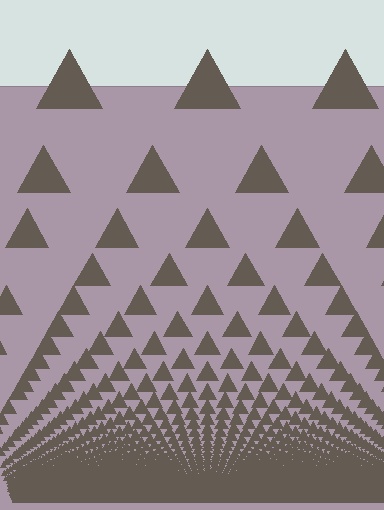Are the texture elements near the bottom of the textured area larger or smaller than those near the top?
Smaller. The gradient is inverted — elements near the bottom are smaller and denser.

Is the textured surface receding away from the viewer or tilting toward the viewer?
The surface appears to tilt toward the viewer. Texture elements get larger and sparser toward the top.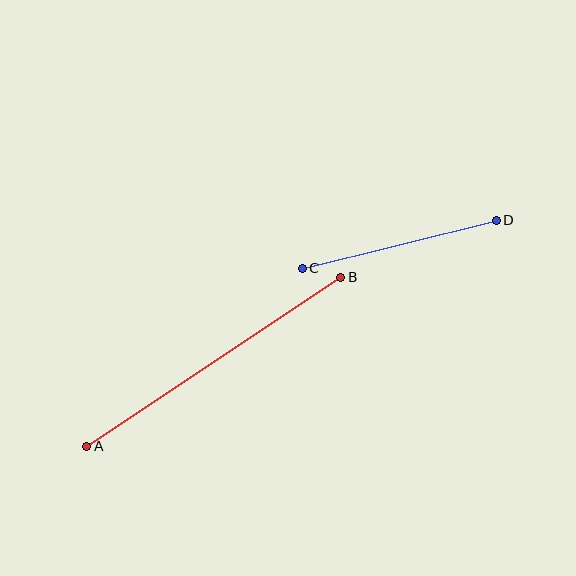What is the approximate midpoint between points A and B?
The midpoint is at approximately (214, 362) pixels.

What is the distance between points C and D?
The distance is approximately 200 pixels.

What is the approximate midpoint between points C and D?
The midpoint is at approximately (399, 244) pixels.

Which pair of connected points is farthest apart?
Points A and B are farthest apart.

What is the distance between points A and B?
The distance is approximately 305 pixels.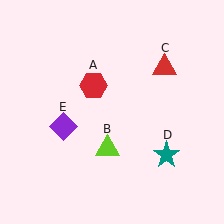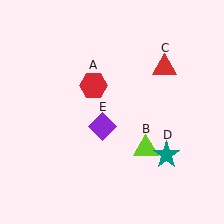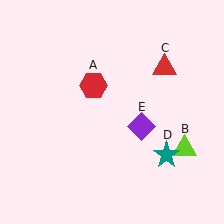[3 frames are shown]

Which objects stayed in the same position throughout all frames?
Red hexagon (object A) and red triangle (object C) and teal star (object D) remained stationary.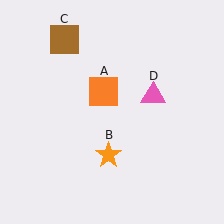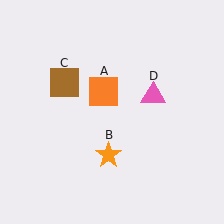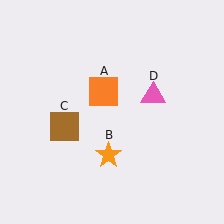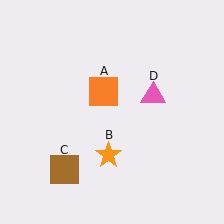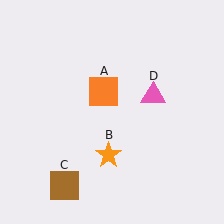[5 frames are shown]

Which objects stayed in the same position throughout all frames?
Orange square (object A) and orange star (object B) and pink triangle (object D) remained stationary.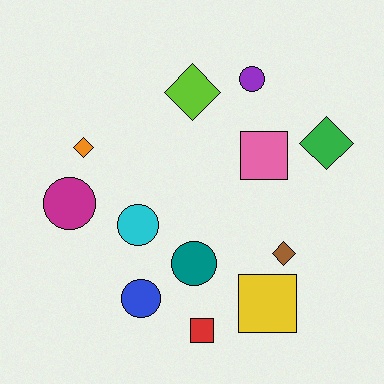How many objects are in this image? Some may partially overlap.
There are 12 objects.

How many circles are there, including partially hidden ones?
There are 5 circles.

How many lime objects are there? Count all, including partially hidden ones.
There is 1 lime object.